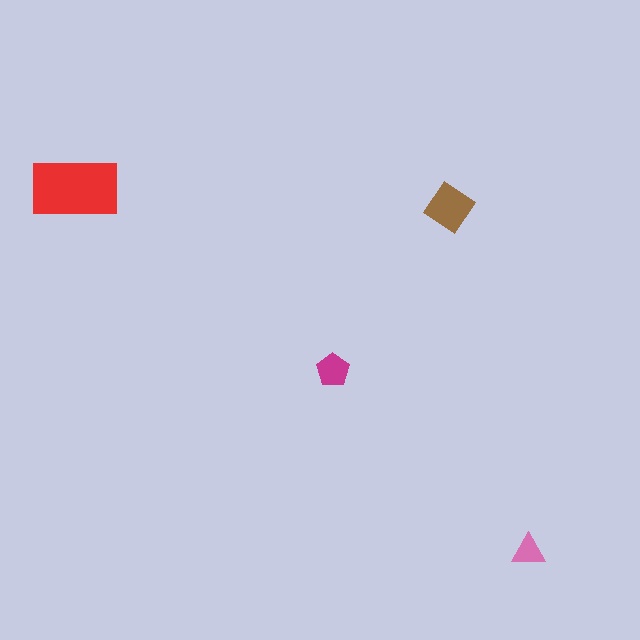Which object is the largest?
The red rectangle.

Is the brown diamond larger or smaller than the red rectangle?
Smaller.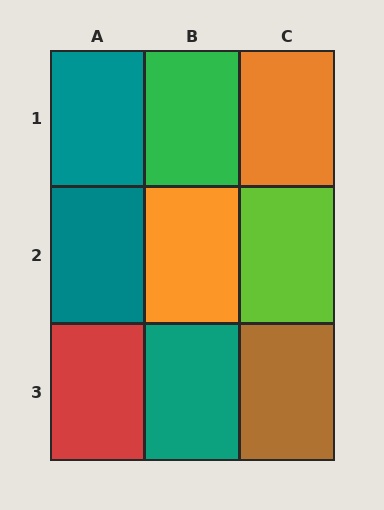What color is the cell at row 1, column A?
Teal.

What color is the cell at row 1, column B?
Green.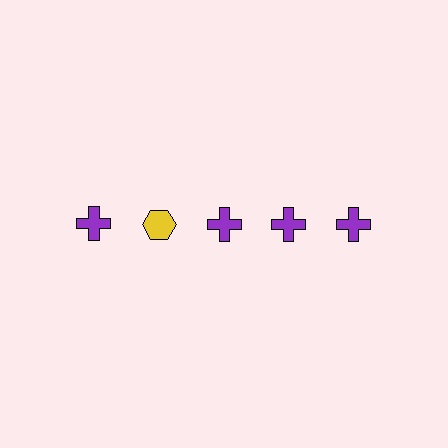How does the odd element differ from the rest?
It differs in both color (yellow instead of purple) and shape (hexagon instead of cross).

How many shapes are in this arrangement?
There are 5 shapes arranged in a grid pattern.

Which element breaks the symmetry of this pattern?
The yellow hexagon in the top row, second from left column breaks the symmetry. All other shapes are purple crosses.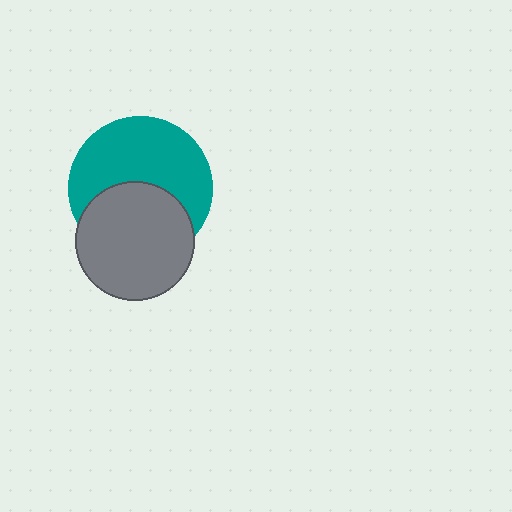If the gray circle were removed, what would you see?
You would see the complete teal circle.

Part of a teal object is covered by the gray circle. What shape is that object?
It is a circle.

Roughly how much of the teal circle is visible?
About half of it is visible (roughly 58%).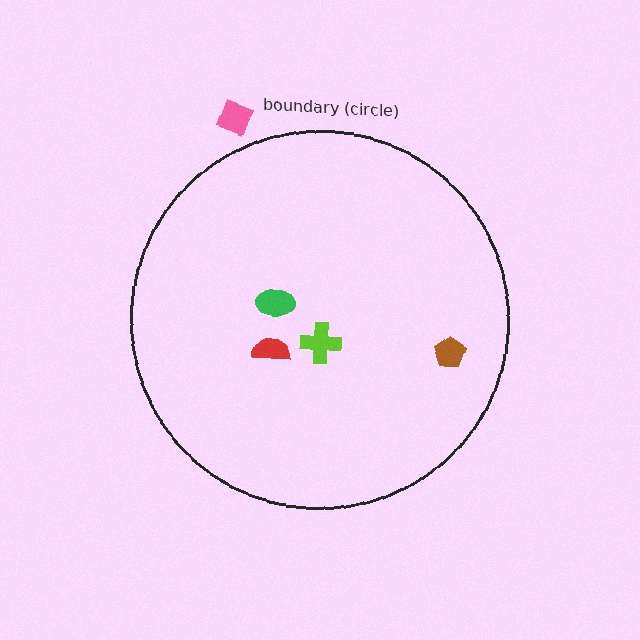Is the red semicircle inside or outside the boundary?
Inside.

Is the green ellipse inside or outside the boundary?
Inside.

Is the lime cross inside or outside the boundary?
Inside.